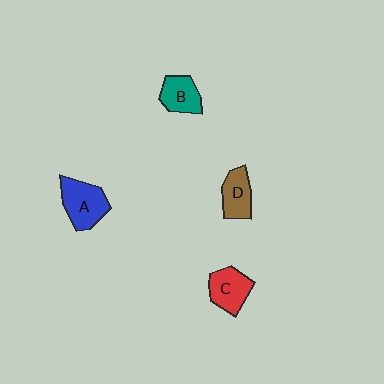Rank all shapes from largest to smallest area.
From largest to smallest: A (blue), C (red), D (brown), B (teal).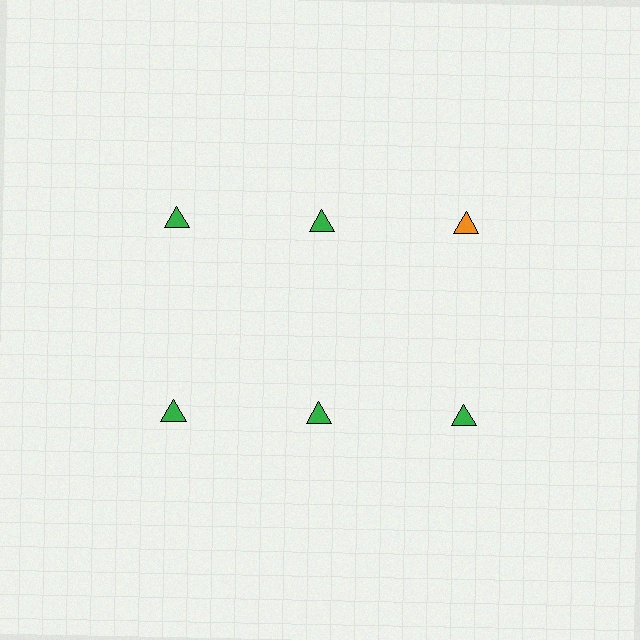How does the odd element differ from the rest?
It has a different color: orange instead of green.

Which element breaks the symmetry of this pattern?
The orange triangle in the top row, center column breaks the symmetry. All other shapes are green triangles.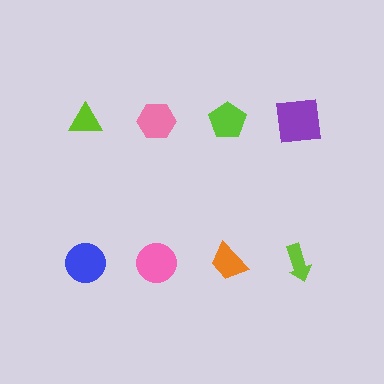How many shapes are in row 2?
4 shapes.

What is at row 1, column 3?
A lime pentagon.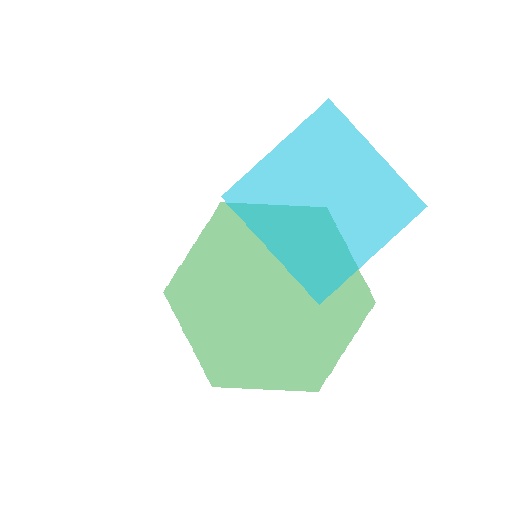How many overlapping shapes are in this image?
There are 2 overlapping shapes in the image.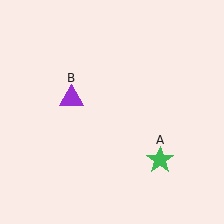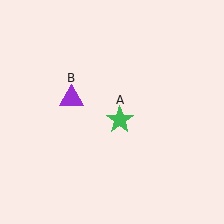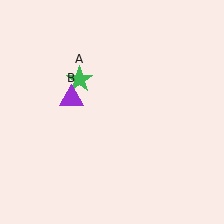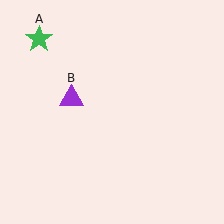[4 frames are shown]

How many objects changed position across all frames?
1 object changed position: green star (object A).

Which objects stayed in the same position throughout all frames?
Purple triangle (object B) remained stationary.